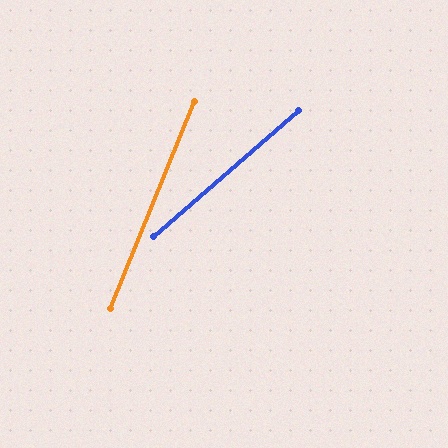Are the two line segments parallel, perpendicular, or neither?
Neither parallel nor perpendicular — they differ by about 27°.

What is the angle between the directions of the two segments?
Approximately 27 degrees.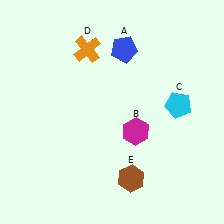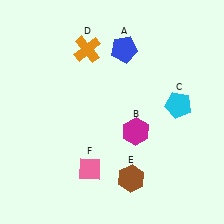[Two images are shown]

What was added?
A pink diamond (F) was added in Image 2.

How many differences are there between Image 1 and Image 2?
There is 1 difference between the two images.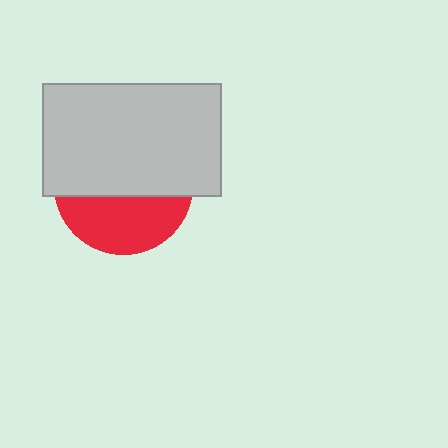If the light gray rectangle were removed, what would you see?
You would see the complete red circle.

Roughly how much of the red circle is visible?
A small part of it is visible (roughly 39%).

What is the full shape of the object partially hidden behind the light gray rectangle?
The partially hidden object is a red circle.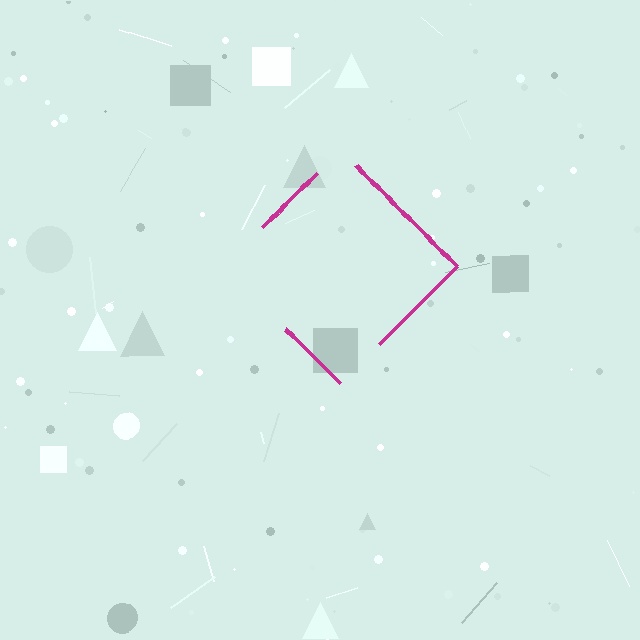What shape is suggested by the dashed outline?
The dashed outline suggests a diamond.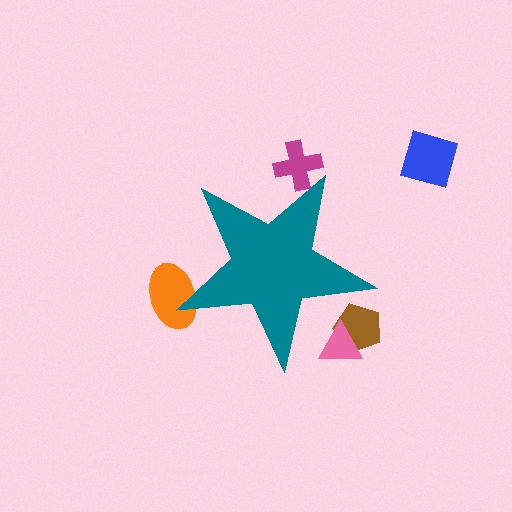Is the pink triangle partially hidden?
Yes, the pink triangle is partially hidden behind the teal star.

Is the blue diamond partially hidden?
No, the blue diamond is fully visible.